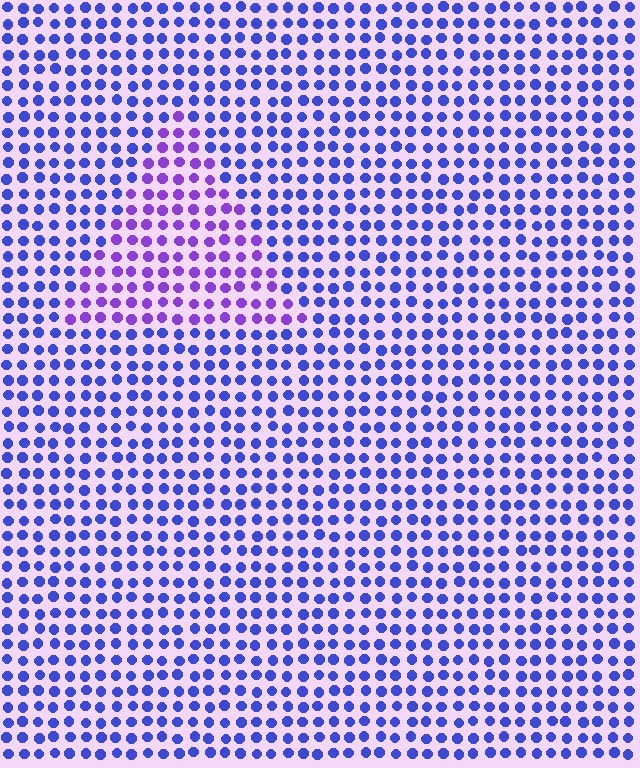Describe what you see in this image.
The image is filled with small blue elements in a uniform arrangement. A triangle-shaped region is visible where the elements are tinted to a slightly different hue, forming a subtle color boundary.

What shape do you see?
I see a triangle.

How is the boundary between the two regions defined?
The boundary is defined purely by a slight shift in hue (about 37 degrees). Spacing, size, and orientation are identical on both sides.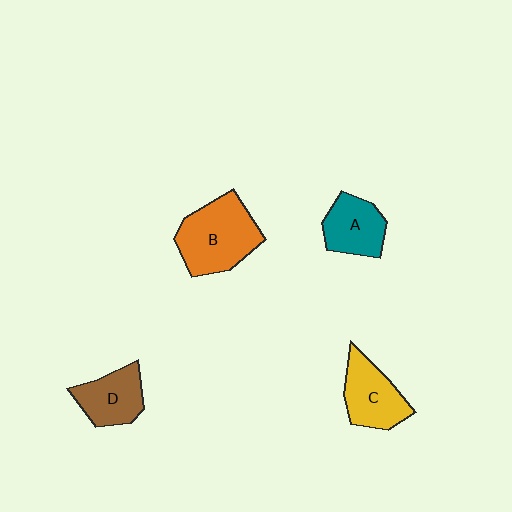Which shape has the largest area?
Shape B (orange).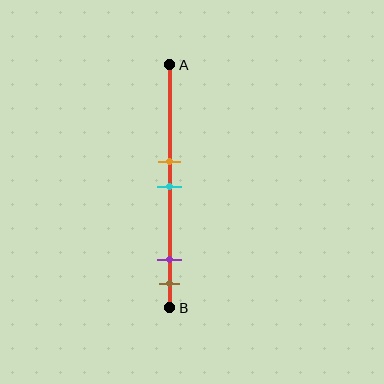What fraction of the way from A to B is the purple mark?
The purple mark is approximately 80% (0.8) of the way from A to B.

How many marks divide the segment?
There are 4 marks dividing the segment.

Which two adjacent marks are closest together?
The orange and cyan marks are the closest adjacent pair.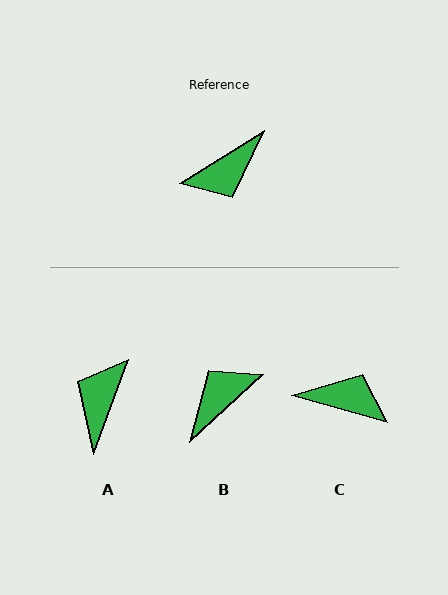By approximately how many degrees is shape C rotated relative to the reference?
Approximately 132 degrees counter-clockwise.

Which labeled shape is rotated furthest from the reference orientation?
B, about 169 degrees away.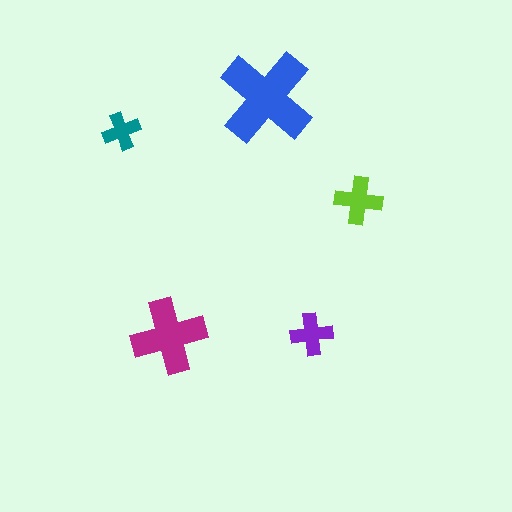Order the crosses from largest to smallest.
the blue one, the magenta one, the lime one, the purple one, the teal one.